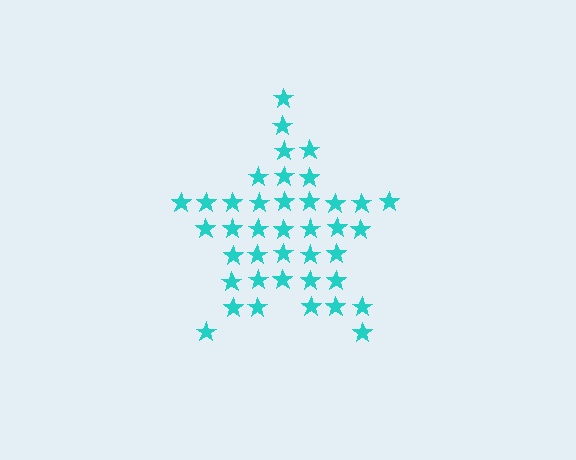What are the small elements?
The small elements are stars.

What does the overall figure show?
The overall figure shows a star.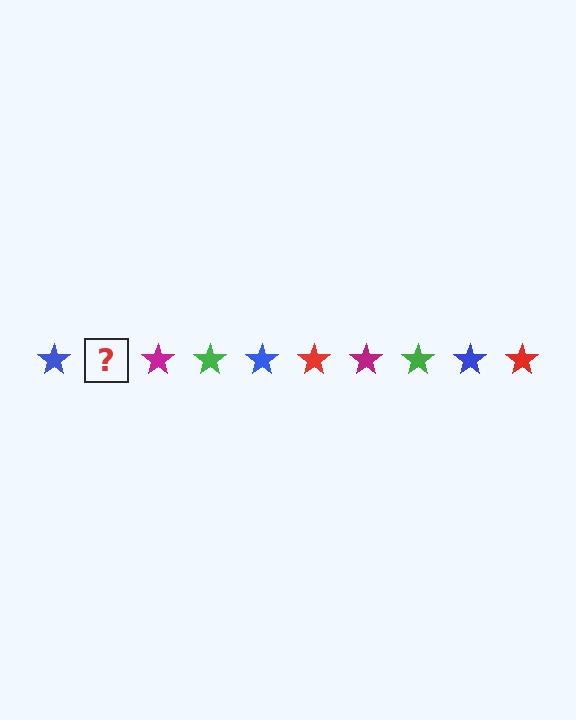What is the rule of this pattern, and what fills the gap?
The rule is that the pattern cycles through blue, red, magenta, green stars. The gap should be filled with a red star.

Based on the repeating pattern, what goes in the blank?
The blank should be a red star.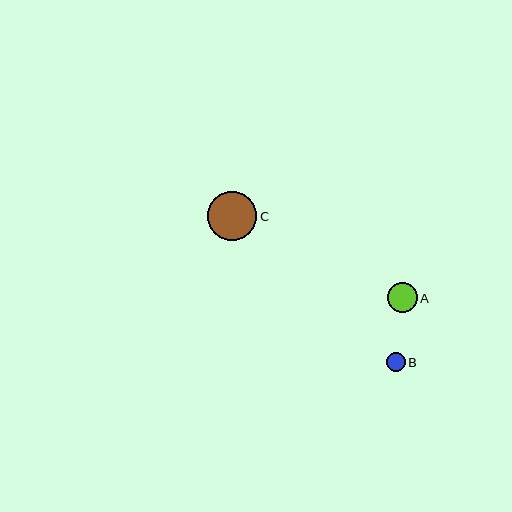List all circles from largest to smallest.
From largest to smallest: C, A, B.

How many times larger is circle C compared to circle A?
Circle C is approximately 1.7 times the size of circle A.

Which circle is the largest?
Circle C is the largest with a size of approximately 49 pixels.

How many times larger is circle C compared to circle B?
Circle C is approximately 2.6 times the size of circle B.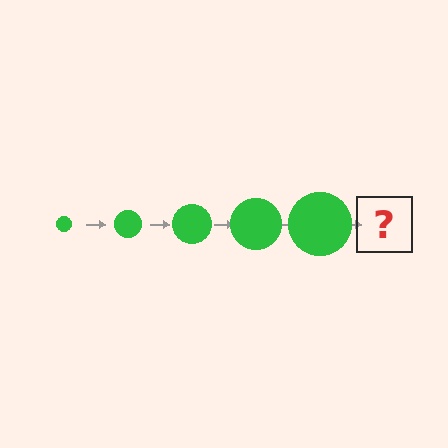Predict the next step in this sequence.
The next step is a green circle, larger than the previous one.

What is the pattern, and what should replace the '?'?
The pattern is that the circle gets progressively larger each step. The '?' should be a green circle, larger than the previous one.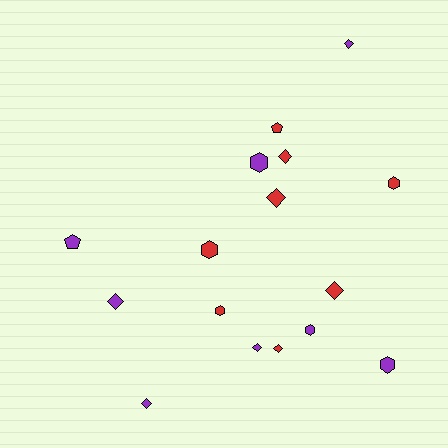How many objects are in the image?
There are 16 objects.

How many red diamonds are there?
There are 4 red diamonds.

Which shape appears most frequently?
Diamond, with 8 objects.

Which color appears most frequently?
Purple, with 8 objects.